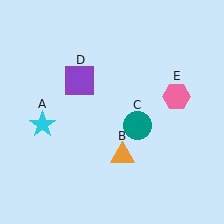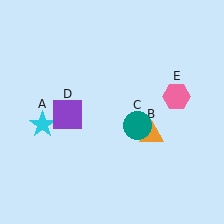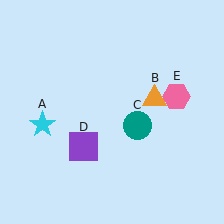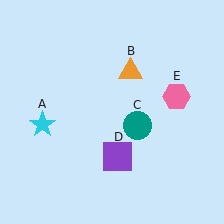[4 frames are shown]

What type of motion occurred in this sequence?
The orange triangle (object B), purple square (object D) rotated counterclockwise around the center of the scene.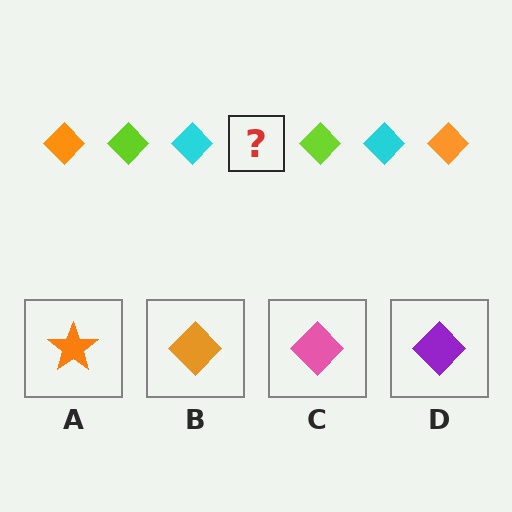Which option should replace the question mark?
Option B.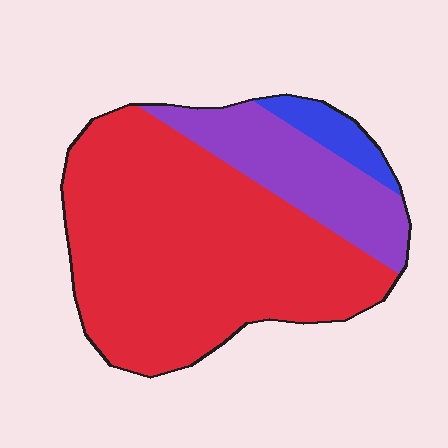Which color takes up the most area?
Red, at roughly 70%.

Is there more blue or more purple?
Purple.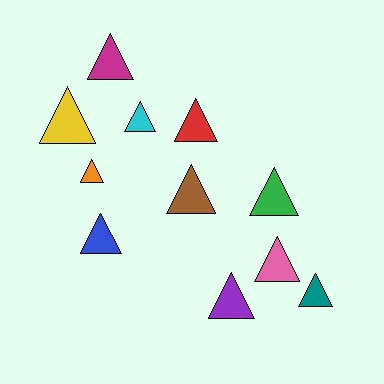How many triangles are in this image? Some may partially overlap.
There are 11 triangles.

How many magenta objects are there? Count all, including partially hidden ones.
There is 1 magenta object.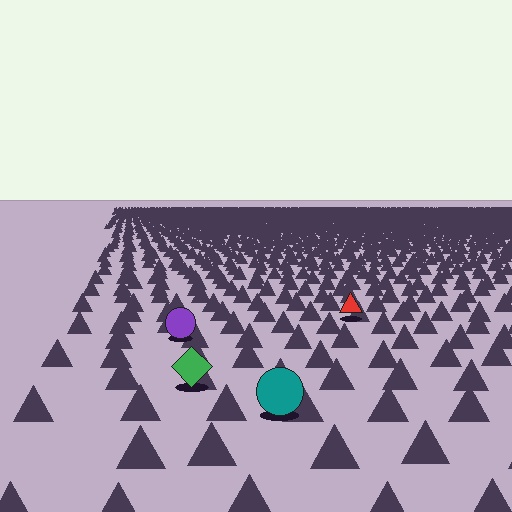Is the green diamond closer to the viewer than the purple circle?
Yes. The green diamond is closer — you can tell from the texture gradient: the ground texture is coarser near it.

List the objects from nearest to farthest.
From nearest to farthest: the teal circle, the green diamond, the purple circle, the red triangle.